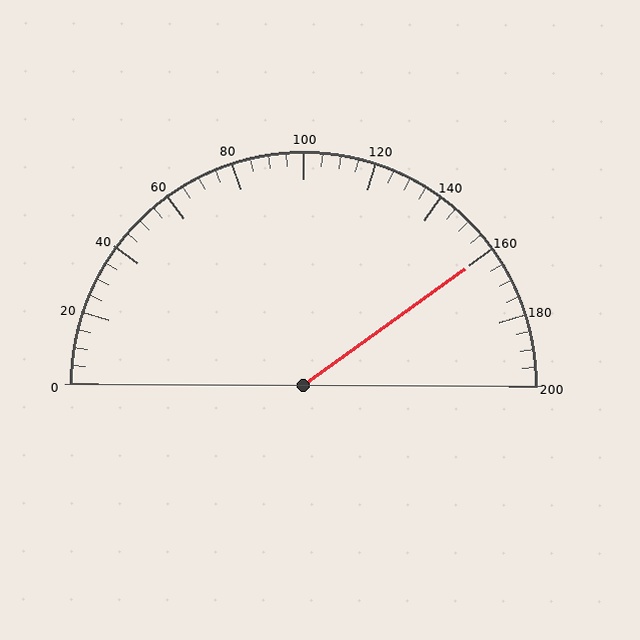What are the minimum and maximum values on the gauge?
The gauge ranges from 0 to 200.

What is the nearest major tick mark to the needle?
The nearest major tick mark is 160.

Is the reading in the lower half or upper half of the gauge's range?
The reading is in the upper half of the range (0 to 200).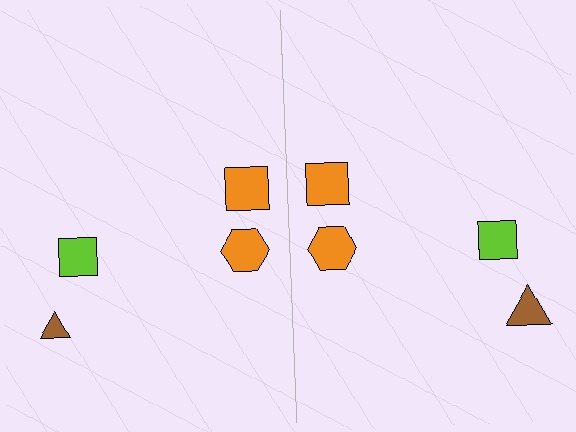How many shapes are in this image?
There are 8 shapes in this image.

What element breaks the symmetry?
The brown triangle on the right side has a different size than its mirror counterpart.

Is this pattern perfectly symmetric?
No, the pattern is not perfectly symmetric. The brown triangle on the right side has a different size than its mirror counterpart.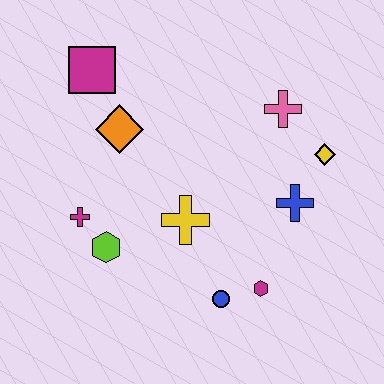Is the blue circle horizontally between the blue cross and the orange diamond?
Yes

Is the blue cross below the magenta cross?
No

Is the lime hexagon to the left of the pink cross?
Yes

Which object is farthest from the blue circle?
The magenta square is farthest from the blue circle.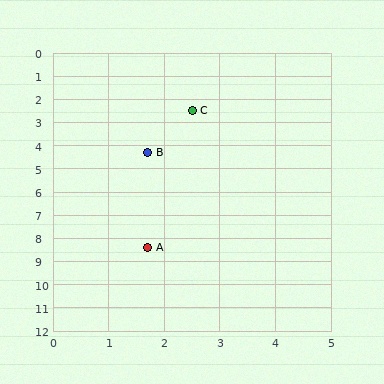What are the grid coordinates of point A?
Point A is at approximately (1.7, 8.4).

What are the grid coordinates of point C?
Point C is at approximately (2.5, 2.5).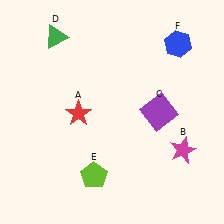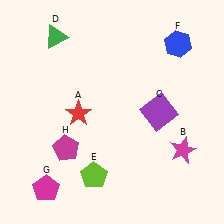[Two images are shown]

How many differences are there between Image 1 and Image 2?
There are 2 differences between the two images.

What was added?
A magenta pentagon (G), a magenta pentagon (H) were added in Image 2.